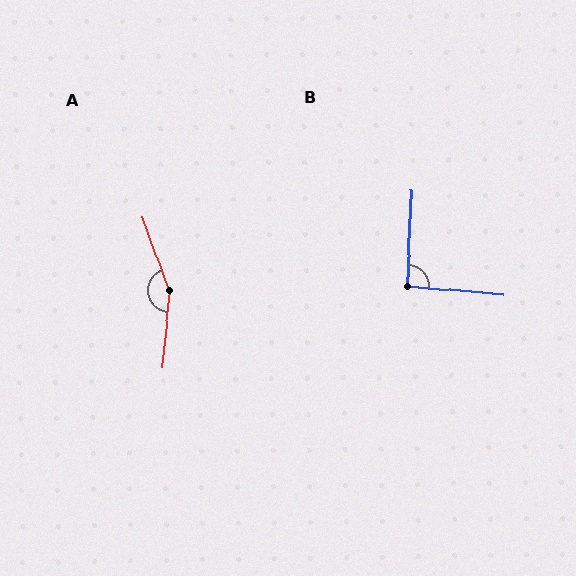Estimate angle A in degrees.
Approximately 155 degrees.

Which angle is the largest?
A, at approximately 155 degrees.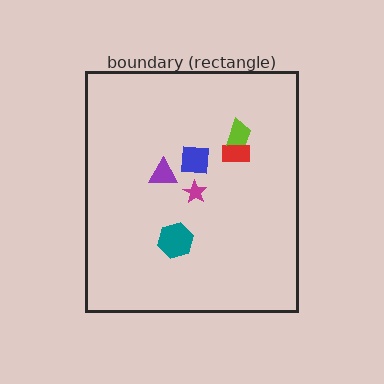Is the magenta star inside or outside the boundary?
Inside.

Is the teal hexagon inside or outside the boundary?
Inside.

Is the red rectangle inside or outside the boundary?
Inside.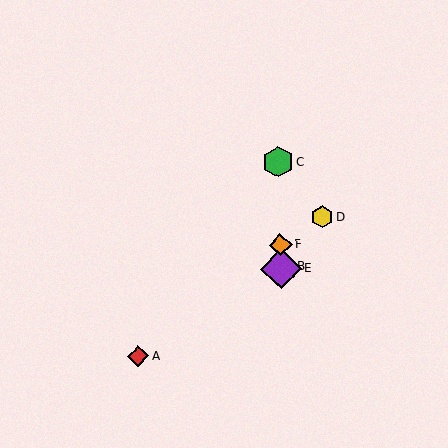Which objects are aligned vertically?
Objects B, C, E, F are aligned vertically.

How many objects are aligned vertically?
4 objects (B, C, E, F) are aligned vertically.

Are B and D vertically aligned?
No, B is at x≈281 and D is at x≈322.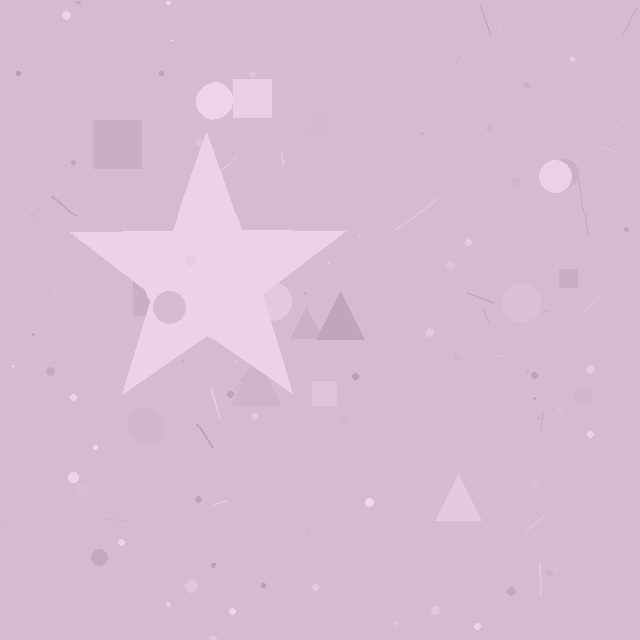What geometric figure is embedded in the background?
A star is embedded in the background.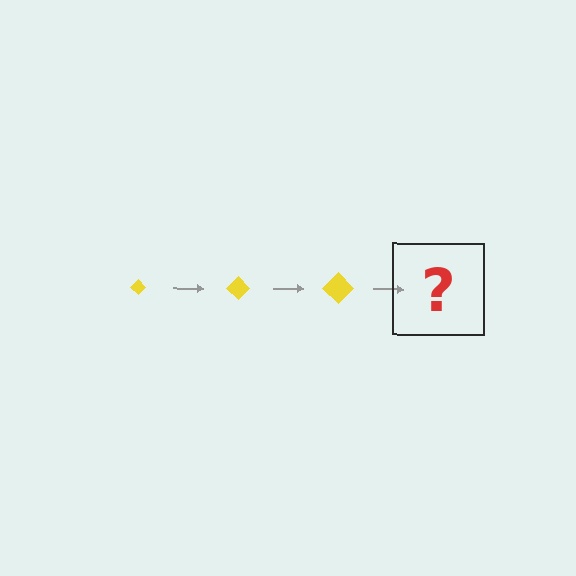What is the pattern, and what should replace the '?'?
The pattern is that the diamond gets progressively larger each step. The '?' should be a yellow diamond, larger than the previous one.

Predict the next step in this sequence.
The next step is a yellow diamond, larger than the previous one.